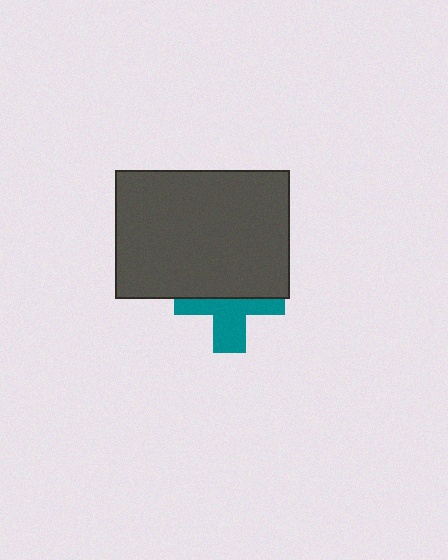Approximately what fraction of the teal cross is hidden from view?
Roughly 52% of the teal cross is hidden behind the dark gray rectangle.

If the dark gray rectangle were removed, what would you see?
You would see the complete teal cross.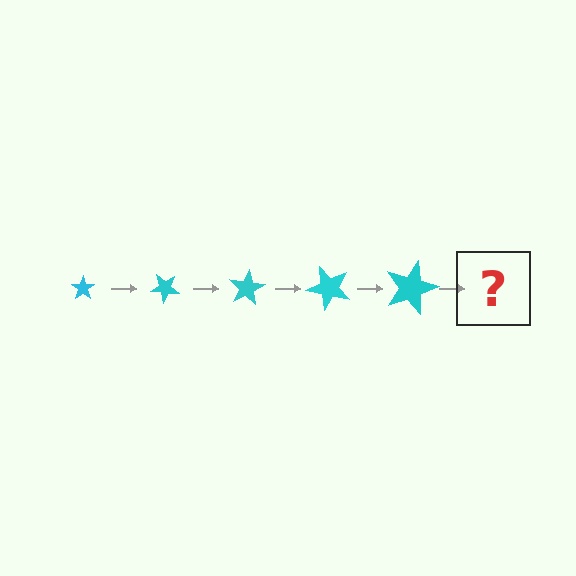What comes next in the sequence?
The next element should be a star, larger than the previous one and rotated 200 degrees from the start.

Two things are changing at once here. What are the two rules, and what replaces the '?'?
The two rules are that the star grows larger each step and it rotates 40 degrees each step. The '?' should be a star, larger than the previous one and rotated 200 degrees from the start.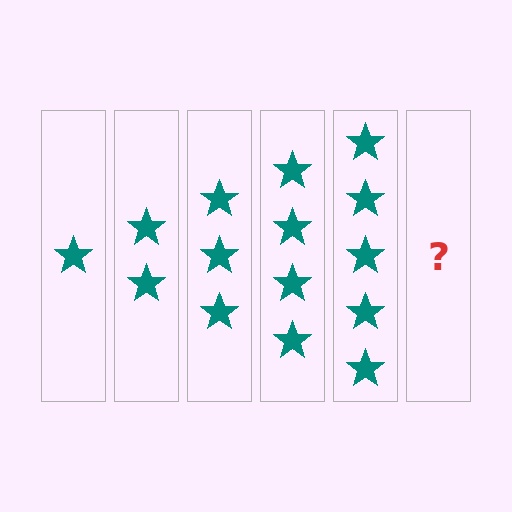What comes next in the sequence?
The next element should be 6 stars.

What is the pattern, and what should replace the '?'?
The pattern is that each step adds one more star. The '?' should be 6 stars.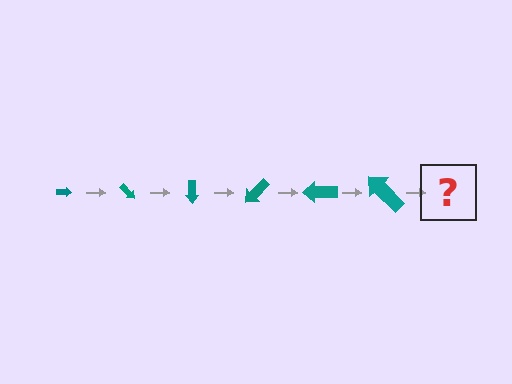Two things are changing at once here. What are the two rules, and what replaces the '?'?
The two rules are that the arrow grows larger each step and it rotates 45 degrees each step. The '?' should be an arrow, larger than the previous one and rotated 270 degrees from the start.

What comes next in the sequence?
The next element should be an arrow, larger than the previous one and rotated 270 degrees from the start.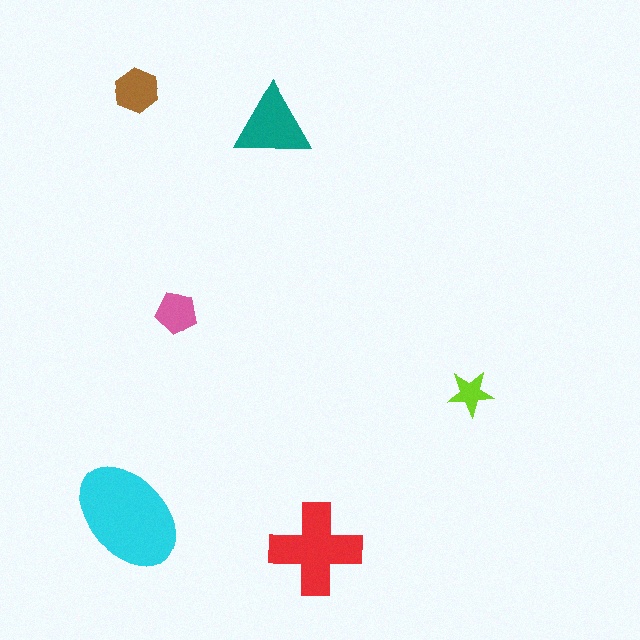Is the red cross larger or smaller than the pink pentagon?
Larger.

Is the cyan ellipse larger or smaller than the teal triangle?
Larger.